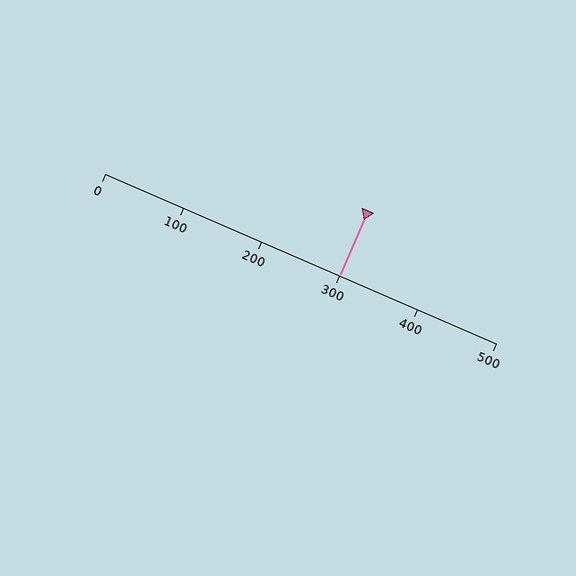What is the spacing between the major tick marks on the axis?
The major ticks are spaced 100 apart.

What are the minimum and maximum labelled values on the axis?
The axis runs from 0 to 500.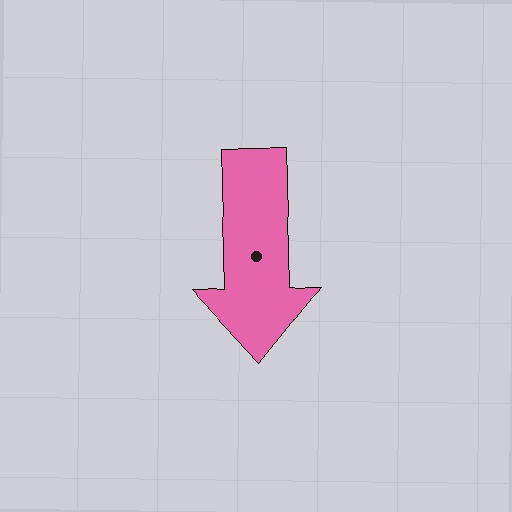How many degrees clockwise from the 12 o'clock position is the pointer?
Approximately 178 degrees.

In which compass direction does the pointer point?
South.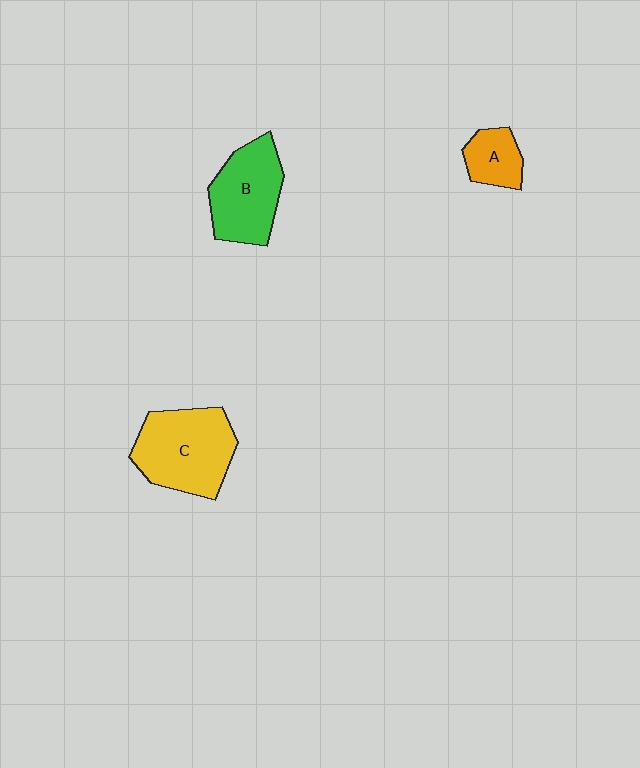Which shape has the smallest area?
Shape A (orange).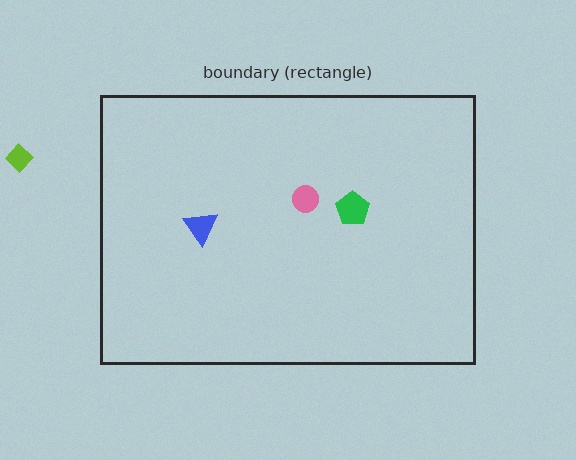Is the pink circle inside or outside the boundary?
Inside.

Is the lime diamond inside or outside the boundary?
Outside.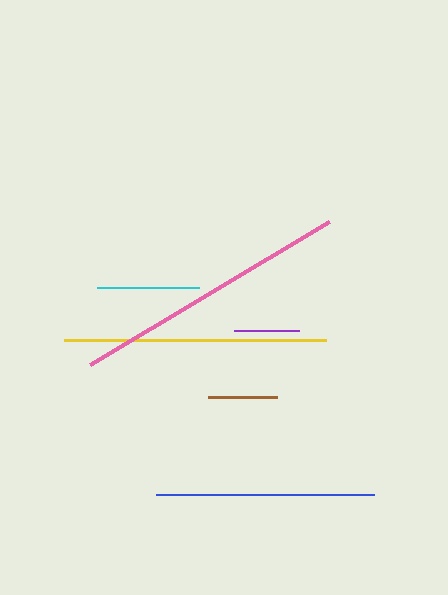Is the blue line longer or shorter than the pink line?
The pink line is longer than the blue line.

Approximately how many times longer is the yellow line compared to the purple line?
The yellow line is approximately 4.0 times the length of the purple line.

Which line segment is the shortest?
The purple line is the shortest at approximately 65 pixels.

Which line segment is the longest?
The pink line is the longest at approximately 278 pixels.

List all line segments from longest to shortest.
From longest to shortest: pink, yellow, blue, cyan, brown, purple.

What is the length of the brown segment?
The brown segment is approximately 68 pixels long.